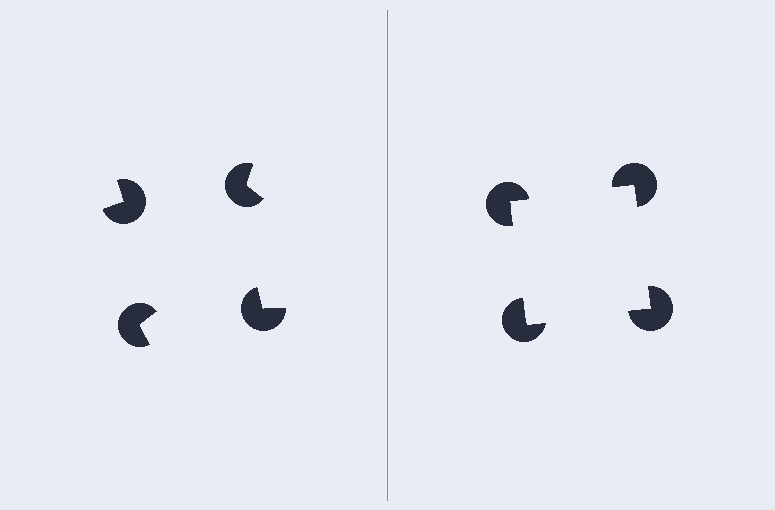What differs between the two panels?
The pac-man discs are positioned identically on both sides; only the wedge orientations differ. On the right they align to a square; on the left they are misaligned.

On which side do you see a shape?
An illusory square appears on the right side. On the left side the wedge cuts are rotated, so no coherent shape forms.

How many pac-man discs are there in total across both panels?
8 — 4 on each side.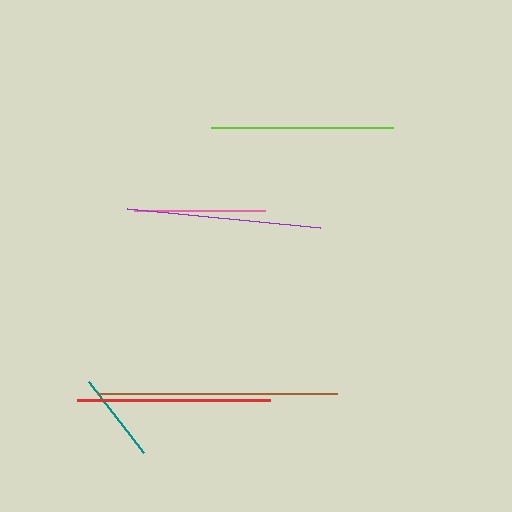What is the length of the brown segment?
The brown segment is approximately 239 pixels long.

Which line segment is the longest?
The brown line is the longest at approximately 239 pixels.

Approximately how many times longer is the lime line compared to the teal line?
The lime line is approximately 2.0 times the length of the teal line.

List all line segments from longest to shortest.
From longest to shortest: brown, purple, red, lime, pink, teal.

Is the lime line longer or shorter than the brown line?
The brown line is longer than the lime line.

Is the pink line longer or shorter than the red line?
The red line is longer than the pink line.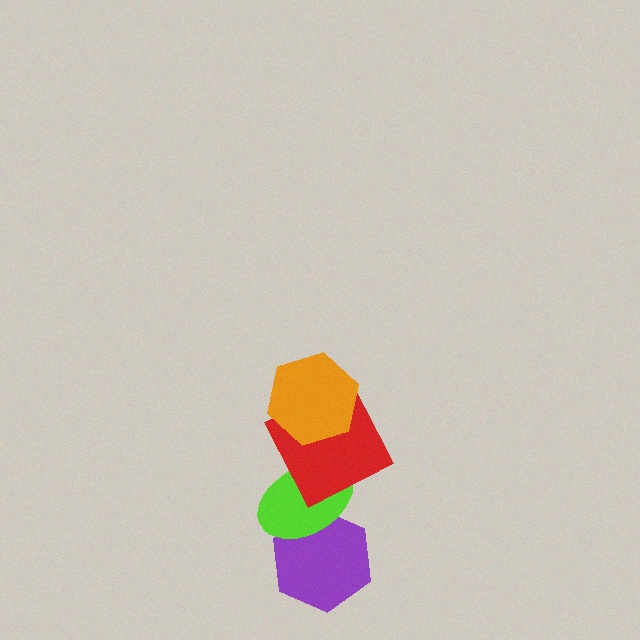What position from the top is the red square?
The red square is 2nd from the top.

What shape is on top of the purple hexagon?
The lime ellipse is on top of the purple hexagon.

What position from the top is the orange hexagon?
The orange hexagon is 1st from the top.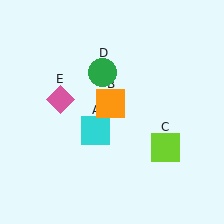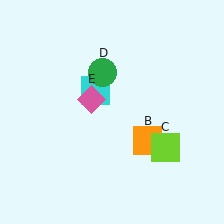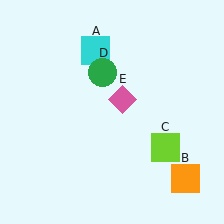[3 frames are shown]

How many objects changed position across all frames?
3 objects changed position: cyan square (object A), orange square (object B), pink diamond (object E).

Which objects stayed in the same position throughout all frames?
Lime square (object C) and green circle (object D) remained stationary.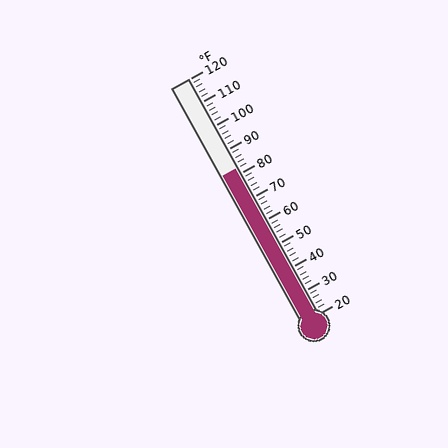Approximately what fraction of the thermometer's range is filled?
The thermometer is filled to approximately 60% of its range.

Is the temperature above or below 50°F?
The temperature is above 50°F.